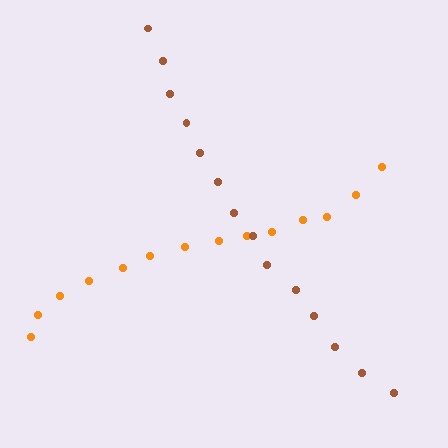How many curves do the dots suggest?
There are 2 distinct paths.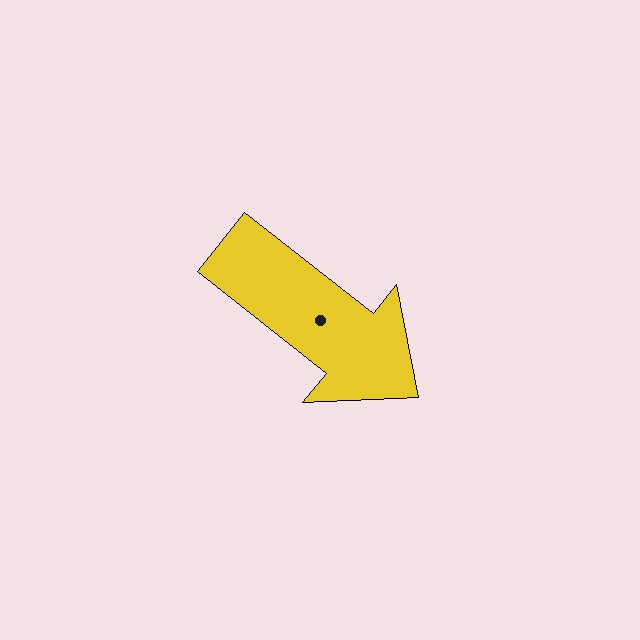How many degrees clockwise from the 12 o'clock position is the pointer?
Approximately 128 degrees.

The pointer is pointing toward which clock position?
Roughly 4 o'clock.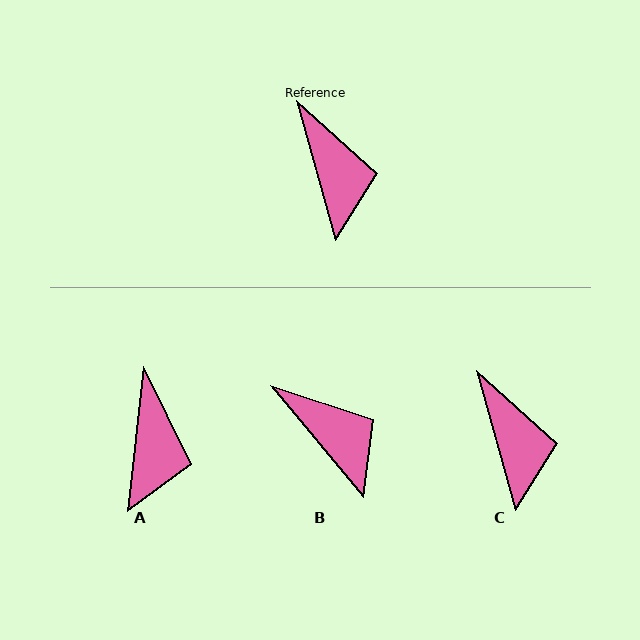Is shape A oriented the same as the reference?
No, it is off by about 22 degrees.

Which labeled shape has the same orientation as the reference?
C.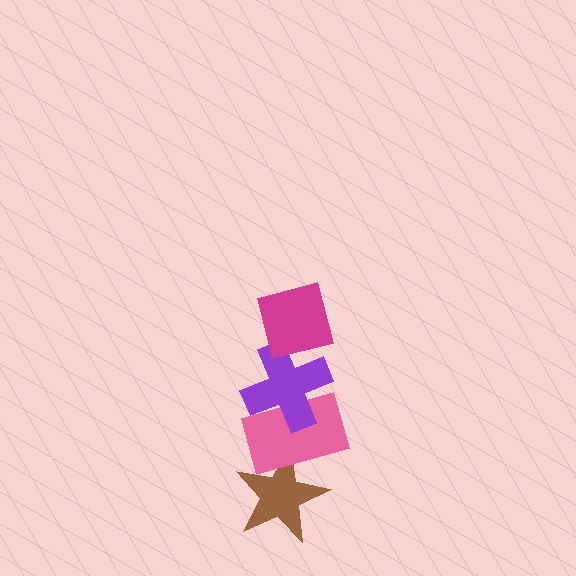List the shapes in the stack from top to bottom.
From top to bottom: the magenta square, the purple cross, the pink rectangle, the brown star.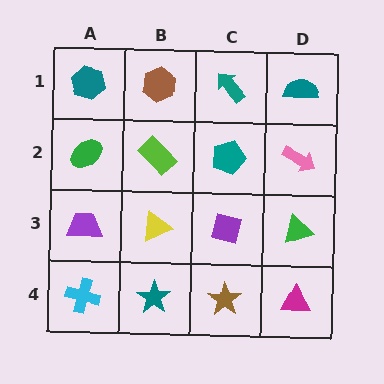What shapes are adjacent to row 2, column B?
A brown hexagon (row 1, column B), a yellow triangle (row 3, column B), a green ellipse (row 2, column A), a teal pentagon (row 2, column C).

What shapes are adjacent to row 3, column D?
A pink arrow (row 2, column D), a magenta triangle (row 4, column D), a purple square (row 3, column C).